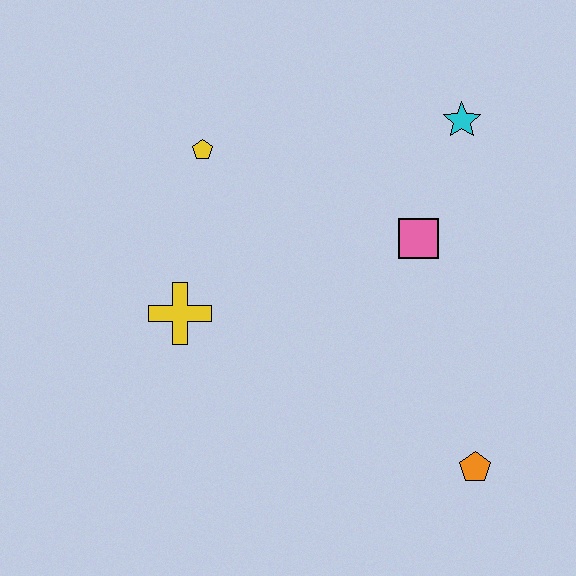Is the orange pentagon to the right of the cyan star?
Yes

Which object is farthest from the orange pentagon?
The yellow pentagon is farthest from the orange pentagon.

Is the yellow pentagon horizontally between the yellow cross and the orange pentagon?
Yes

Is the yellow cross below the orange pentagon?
No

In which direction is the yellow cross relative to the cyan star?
The yellow cross is to the left of the cyan star.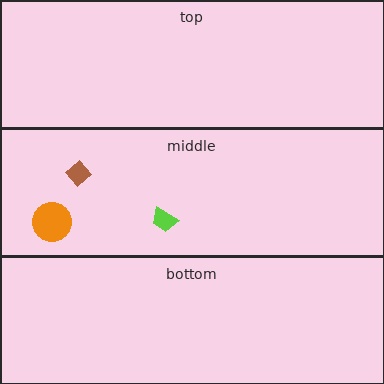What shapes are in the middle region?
The orange circle, the lime trapezoid, the brown diamond.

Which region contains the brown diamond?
The middle region.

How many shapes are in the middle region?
3.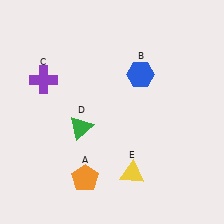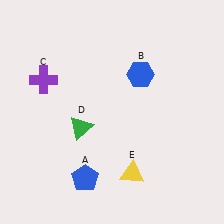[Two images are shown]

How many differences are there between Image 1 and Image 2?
There is 1 difference between the two images.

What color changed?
The pentagon (A) changed from orange in Image 1 to blue in Image 2.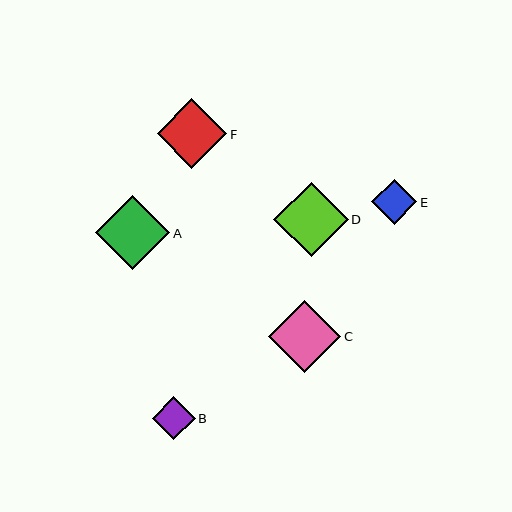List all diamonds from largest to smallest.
From largest to smallest: A, D, C, F, E, B.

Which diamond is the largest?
Diamond A is the largest with a size of approximately 74 pixels.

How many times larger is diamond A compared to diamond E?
Diamond A is approximately 1.6 times the size of diamond E.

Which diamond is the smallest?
Diamond B is the smallest with a size of approximately 43 pixels.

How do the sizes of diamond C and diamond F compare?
Diamond C and diamond F are approximately the same size.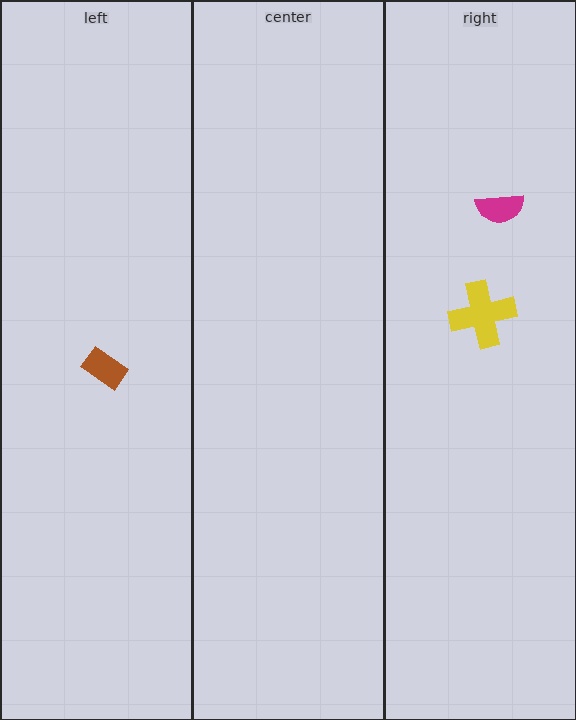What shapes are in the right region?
The yellow cross, the magenta semicircle.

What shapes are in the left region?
The brown rectangle.